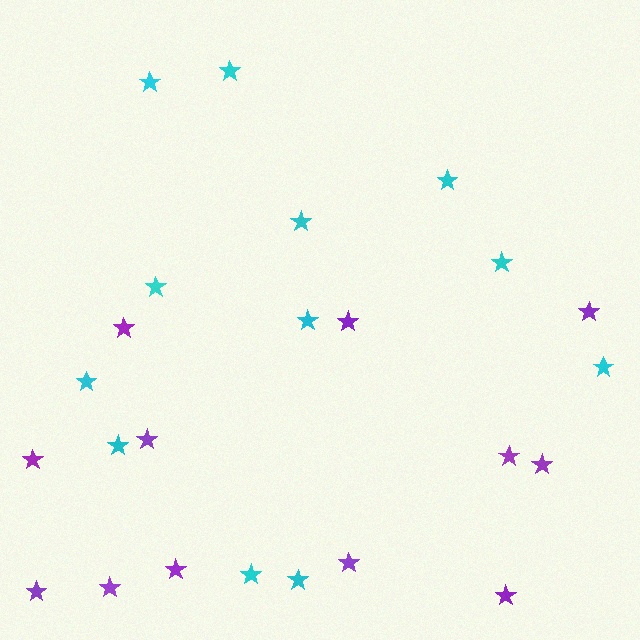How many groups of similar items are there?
There are 2 groups: one group of cyan stars (12) and one group of purple stars (12).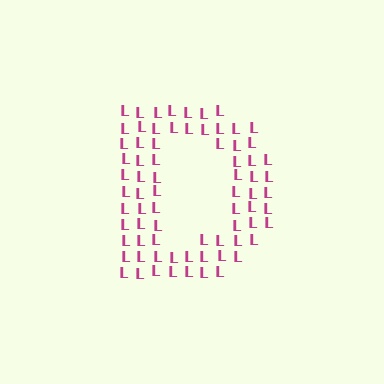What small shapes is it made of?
It is made of small letter L's.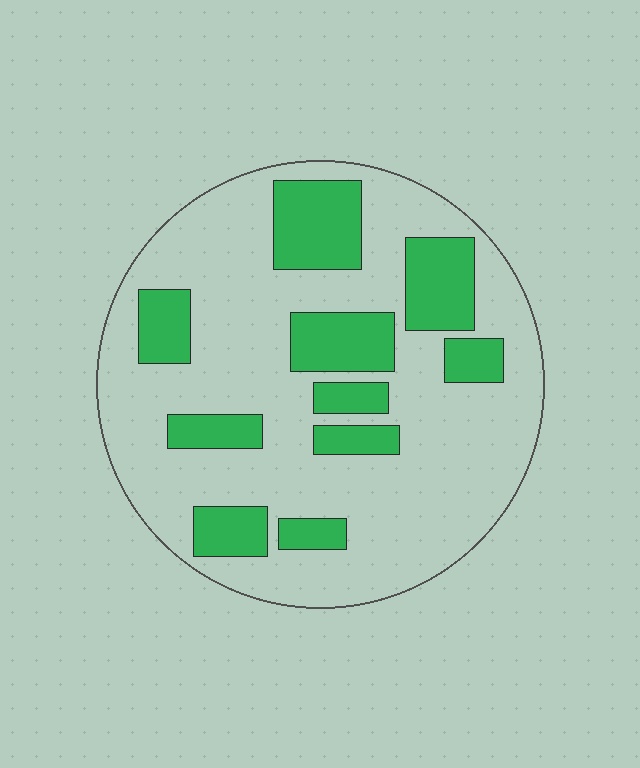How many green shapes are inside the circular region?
10.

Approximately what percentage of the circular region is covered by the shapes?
Approximately 25%.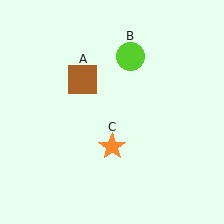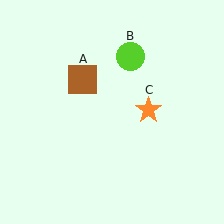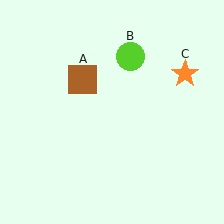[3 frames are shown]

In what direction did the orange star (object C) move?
The orange star (object C) moved up and to the right.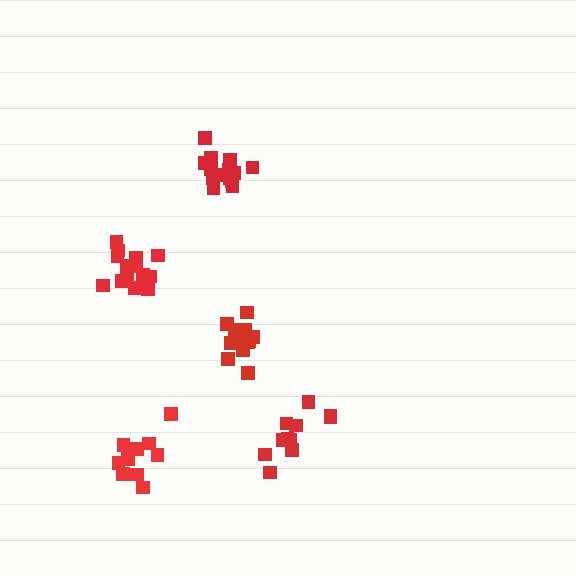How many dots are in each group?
Group 1: 10 dots, Group 2: 14 dots, Group 3: 15 dots, Group 4: 15 dots, Group 5: 11 dots (65 total).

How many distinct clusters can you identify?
There are 5 distinct clusters.